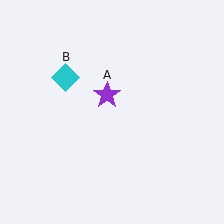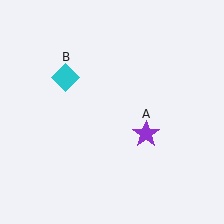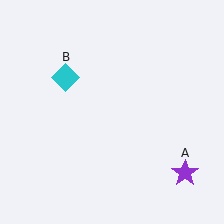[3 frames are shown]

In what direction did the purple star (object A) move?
The purple star (object A) moved down and to the right.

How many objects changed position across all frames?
1 object changed position: purple star (object A).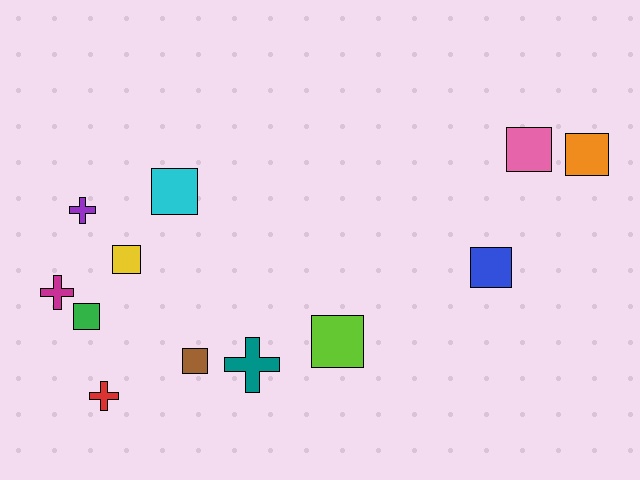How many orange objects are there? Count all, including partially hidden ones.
There is 1 orange object.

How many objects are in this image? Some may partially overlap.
There are 12 objects.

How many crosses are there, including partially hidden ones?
There are 4 crosses.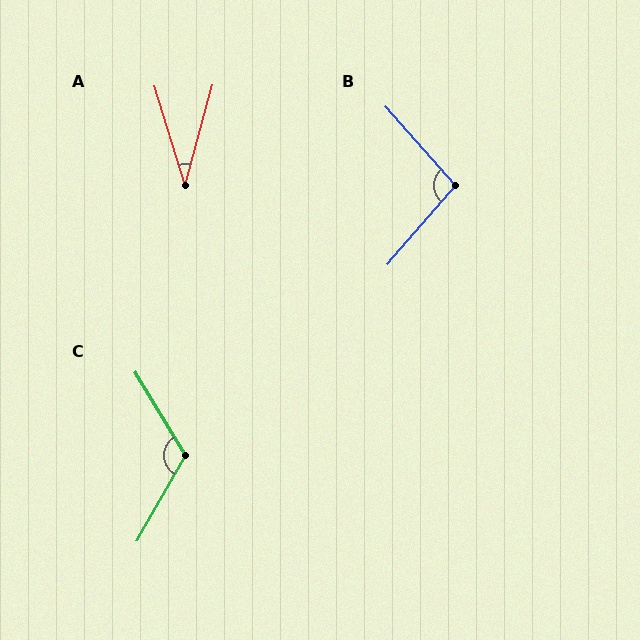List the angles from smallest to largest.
A (32°), B (98°), C (119°).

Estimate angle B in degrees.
Approximately 98 degrees.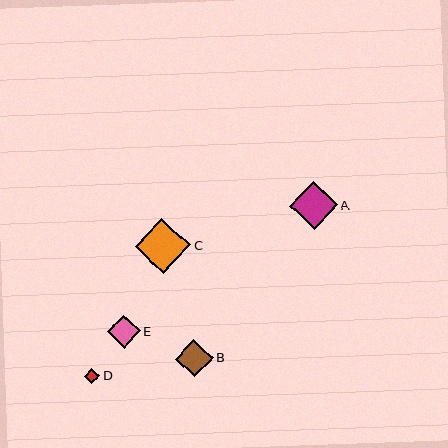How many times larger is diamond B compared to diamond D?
Diamond B is approximately 2.5 times the size of diamond D.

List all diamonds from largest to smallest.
From largest to smallest: C, A, B, E, D.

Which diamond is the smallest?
Diamond D is the smallest with a size of approximately 15 pixels.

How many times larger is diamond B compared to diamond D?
Diamond B is approximately 2.5 times the size of diamond D.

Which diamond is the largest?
Diamond C is the largest with a size of approximately 55 pixels.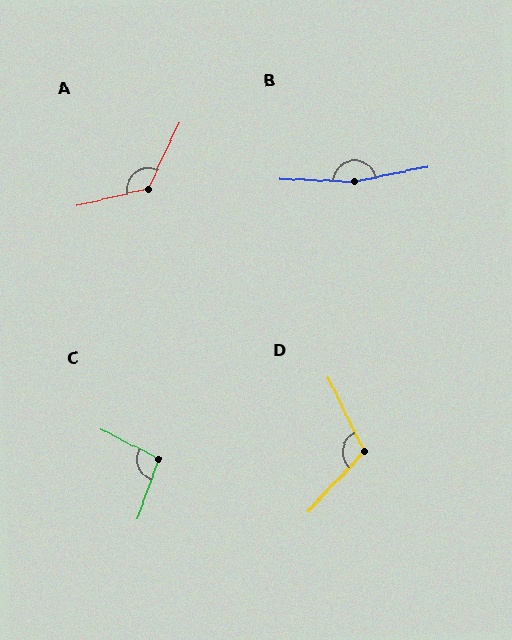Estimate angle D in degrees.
Approximately 111 degrees.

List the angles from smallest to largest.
C (98°), D (111°), A (128°), B (167°).